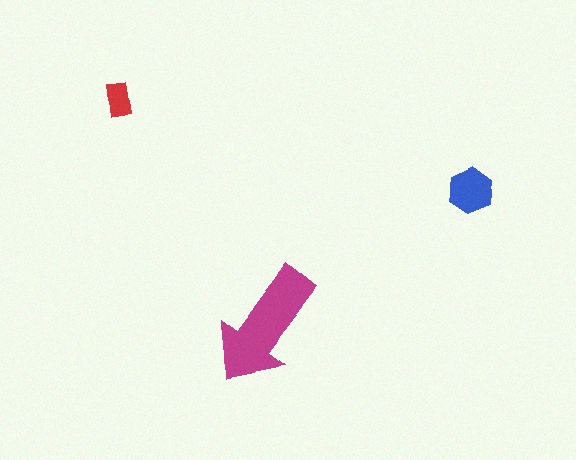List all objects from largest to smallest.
The magenta arrow, the blue hexagon, the red rectangle.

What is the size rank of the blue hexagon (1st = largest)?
2nd.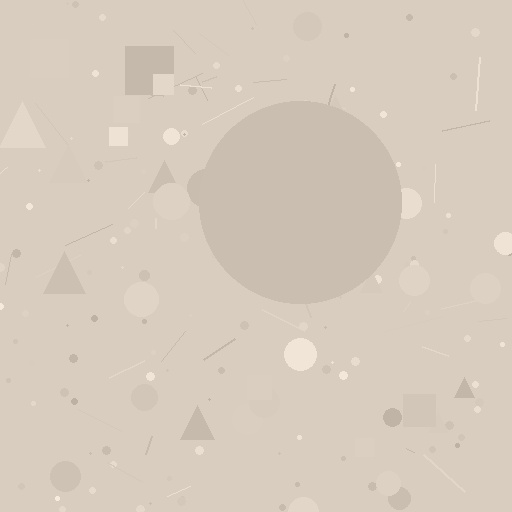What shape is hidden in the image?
A circle is hidden in the image.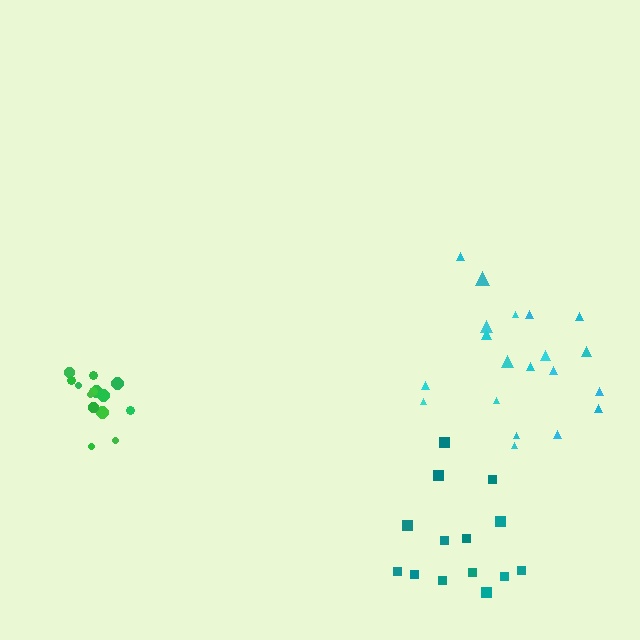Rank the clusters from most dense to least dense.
green, cyan, teal.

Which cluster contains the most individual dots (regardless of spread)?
Cyan (20).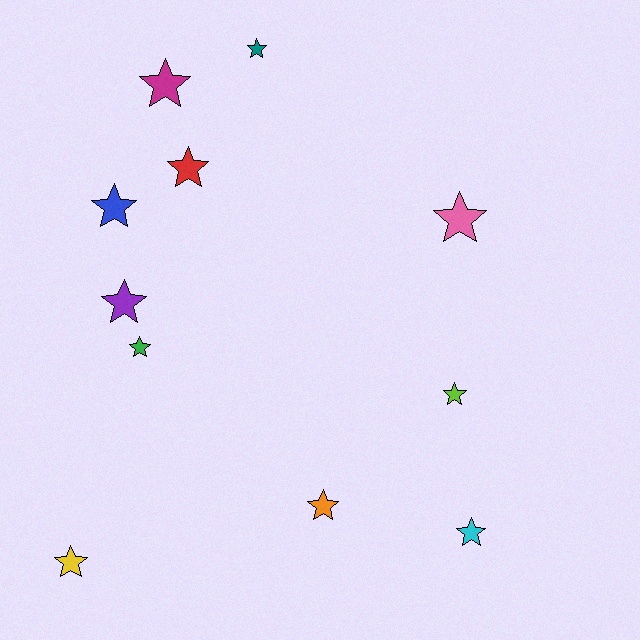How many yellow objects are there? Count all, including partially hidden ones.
There is 1 yellow object.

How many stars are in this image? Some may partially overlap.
There are 11 stars.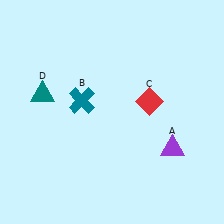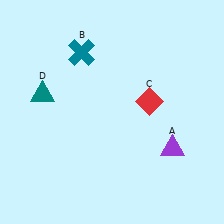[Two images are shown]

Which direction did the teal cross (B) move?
The teal cross (B) moved up.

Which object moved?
The teal cross (B) moved up.